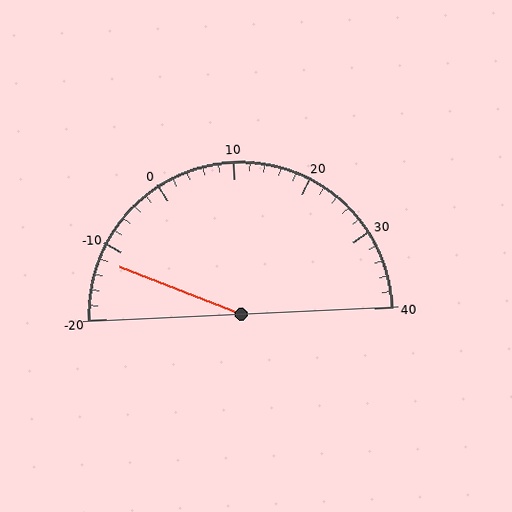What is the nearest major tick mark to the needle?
The nearest major tick mark is -10.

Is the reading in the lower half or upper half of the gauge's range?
The reading is in the lower half of the range (-20 to 40).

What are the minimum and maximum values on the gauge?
The gauge ranges from -20 to 40.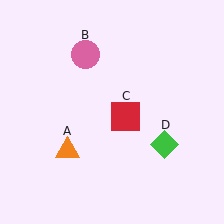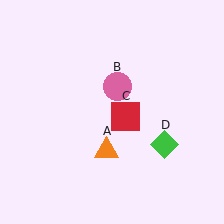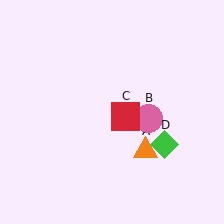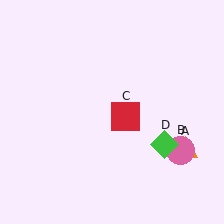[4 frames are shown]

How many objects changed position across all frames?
2 objects changed position: orange triangle (object A), pink circle (object B).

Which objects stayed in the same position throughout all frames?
Red square (object C) and green diamond (object D) remained stationary.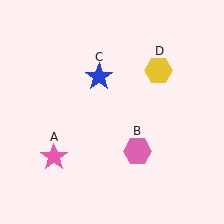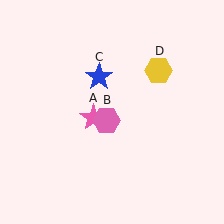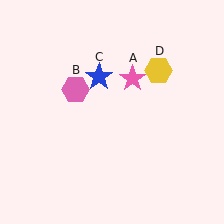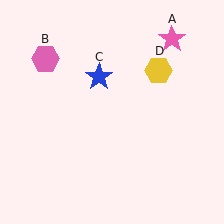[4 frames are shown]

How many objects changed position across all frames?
2 objects changed position: pink star (object A), pink hexagon (object B).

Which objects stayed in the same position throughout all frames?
Blue star (object C) and yellow hexagon (object D) remained stationary.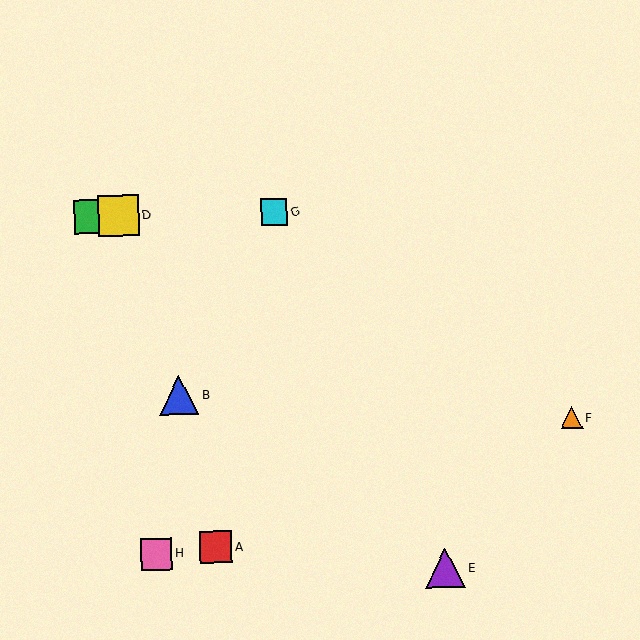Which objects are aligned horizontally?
Objects C, D, G are aligned horizontally.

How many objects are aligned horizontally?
3 objects (C, D, G) are aligned horizontally.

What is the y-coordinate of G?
Object G is at y≈212.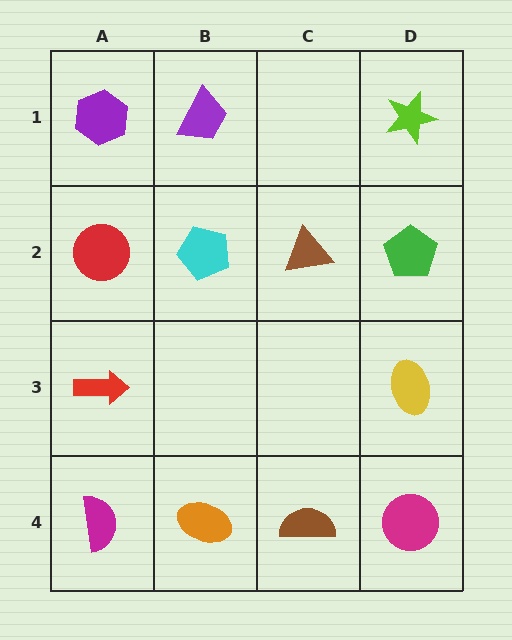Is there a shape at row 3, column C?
No, that cell is empty.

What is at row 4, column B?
An orange ellipse.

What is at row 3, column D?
A yellow ellipse.